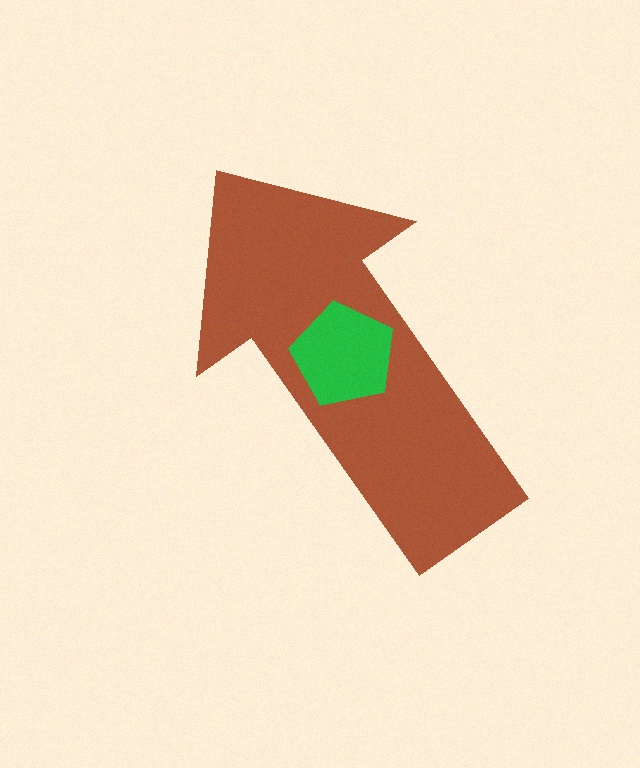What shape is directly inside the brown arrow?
The green pentagon.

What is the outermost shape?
The brown arrow.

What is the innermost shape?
The green pentagon.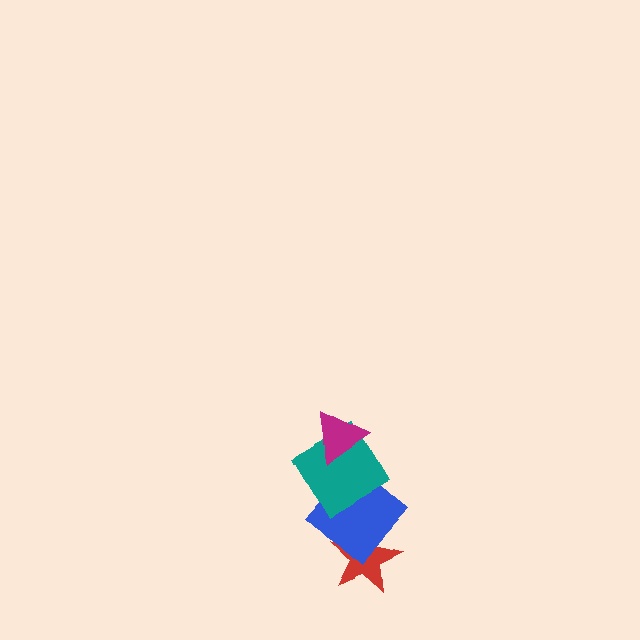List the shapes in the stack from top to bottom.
From top to bottom: the magenta triangle, the teal diamond, the blue diamond, the red star.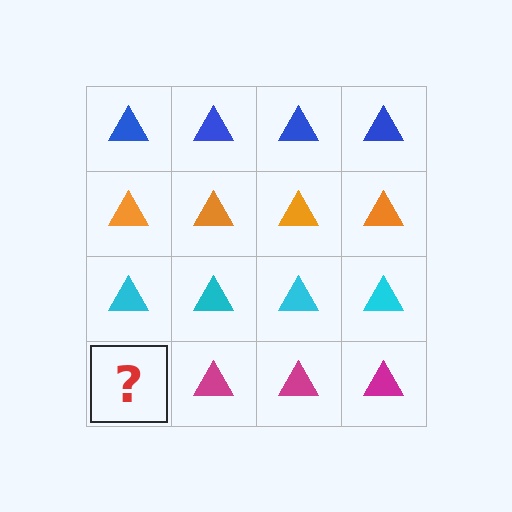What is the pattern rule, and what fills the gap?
The rule is that each row has a consistent color. The gap should be filled with a magenta triangle.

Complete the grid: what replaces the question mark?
The question mark should be replaced with a magenta triangle.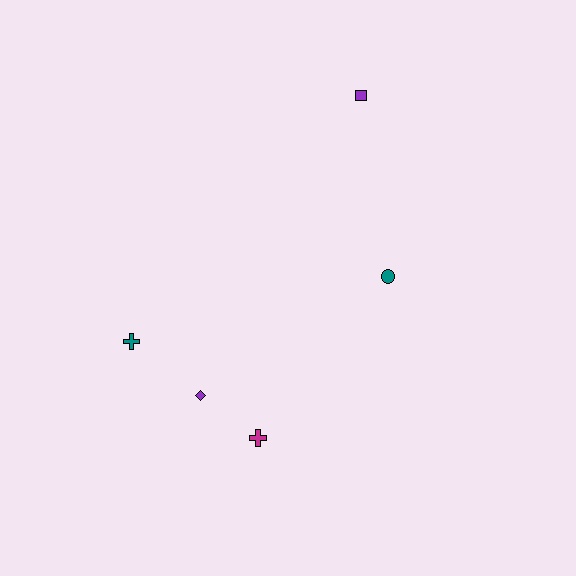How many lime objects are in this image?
There are no lime objects.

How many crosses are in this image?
There are 2 crosses.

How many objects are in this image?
There are 5 objects.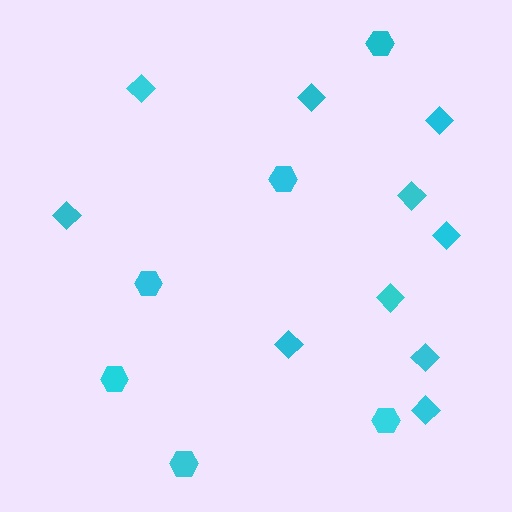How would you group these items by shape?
There are 2 groups: one group of diamonds (10) and one group of hexagons (6).